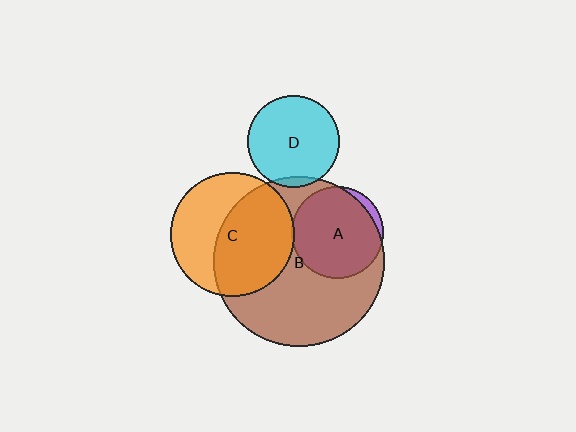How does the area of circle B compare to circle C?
Approximately 1.9 times.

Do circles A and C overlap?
Yes.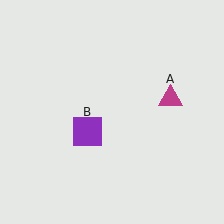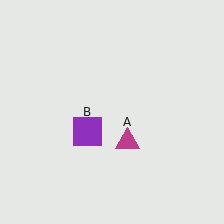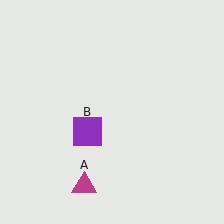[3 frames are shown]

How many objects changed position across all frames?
1 object changed position: magenta triangle (object A).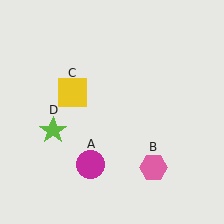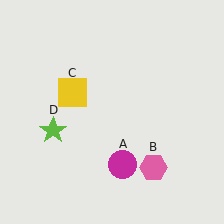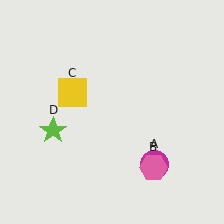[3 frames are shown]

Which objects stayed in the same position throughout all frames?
Pink hexagon (object B) and yellow square (object C) and lime star (object D) remained stationary.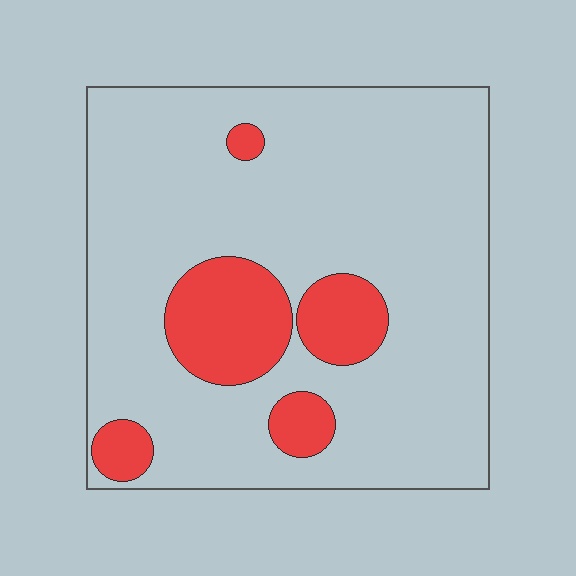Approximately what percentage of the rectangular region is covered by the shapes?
Approximately 15%.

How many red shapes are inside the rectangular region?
5.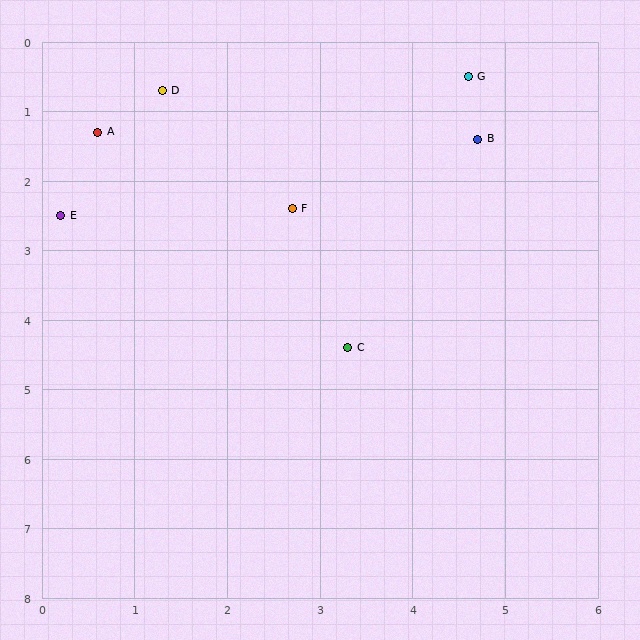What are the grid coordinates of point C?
Point C is at approximately (3.3, 4.4).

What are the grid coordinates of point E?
Point E is at approximately (0.2, 2.5).